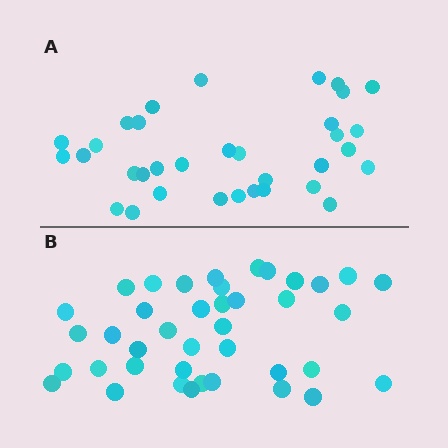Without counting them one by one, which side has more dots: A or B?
Region B (the bottom region) has more dots.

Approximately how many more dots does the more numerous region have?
Region B has about 6 more dots than region A.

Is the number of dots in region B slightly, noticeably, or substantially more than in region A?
Region B has only slightly more — the two regions are fairly close. The ratio is roughly 1.2 to 1.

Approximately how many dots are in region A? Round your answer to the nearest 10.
About 30 dots. (The exact count is 34, which rounds to 30.)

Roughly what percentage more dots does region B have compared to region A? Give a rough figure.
About 20% more.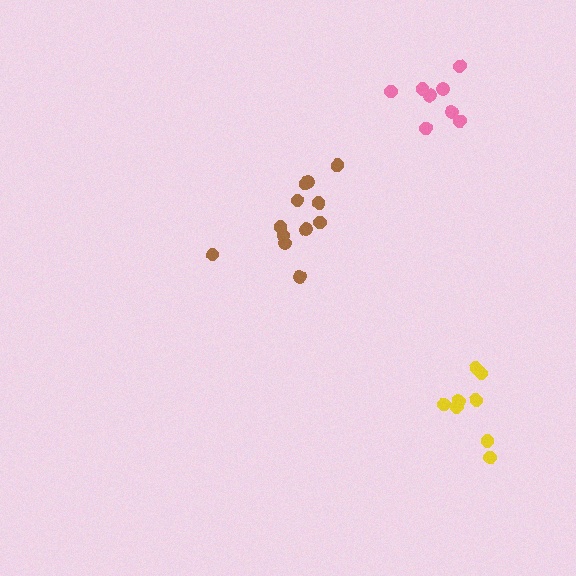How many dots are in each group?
Group 1: 12 dots, Group 2: 9 dots, Group 3: 8 dots (29 total).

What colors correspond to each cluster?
The clusters are colored: brown, yellow, pink.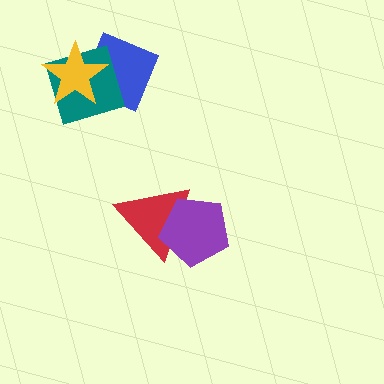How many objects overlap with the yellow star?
2 objects overlap with the yellow star.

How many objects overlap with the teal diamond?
2 objects overlap with the teal diamond.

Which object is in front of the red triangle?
The purple pentagon is in front of the red triangle.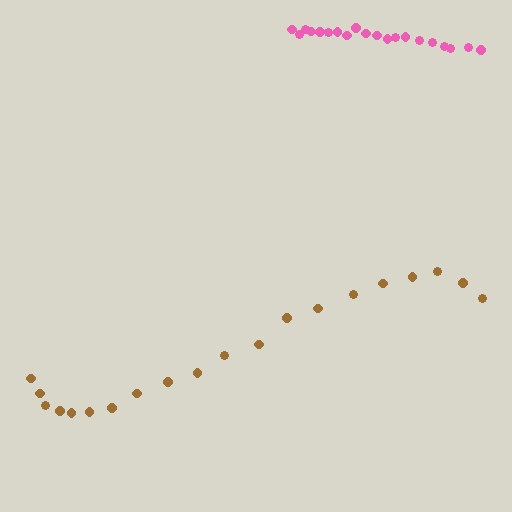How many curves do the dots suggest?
There are 2 distinct paths.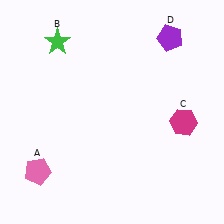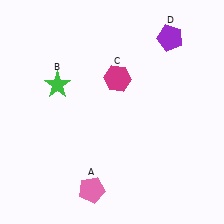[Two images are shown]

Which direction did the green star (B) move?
The green star (B) moved down.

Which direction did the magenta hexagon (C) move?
The magenta hexagon (C) moved left.